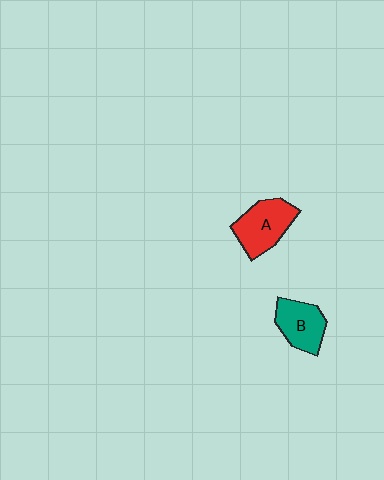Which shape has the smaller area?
Shape B (teal).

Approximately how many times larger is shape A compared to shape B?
Approximately 1.2 times.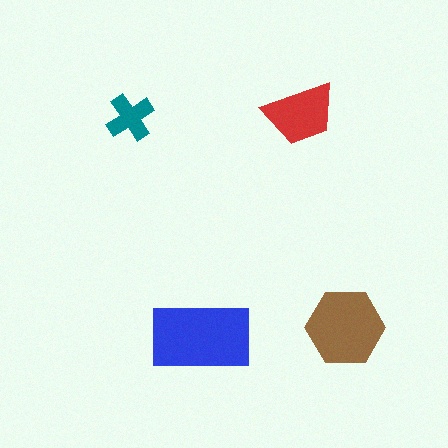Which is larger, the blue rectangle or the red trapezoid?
The blue rectangle.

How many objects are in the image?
There are 4 objects in the image.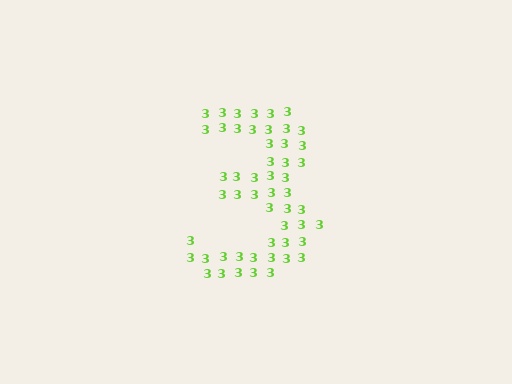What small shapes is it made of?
It is made of small digit 3's.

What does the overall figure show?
The overall figure shows the digit 3.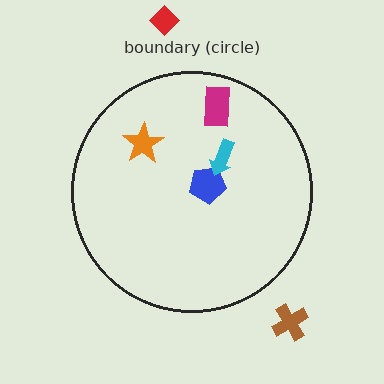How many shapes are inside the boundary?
4 inside, 2 outside.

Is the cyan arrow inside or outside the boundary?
Inside.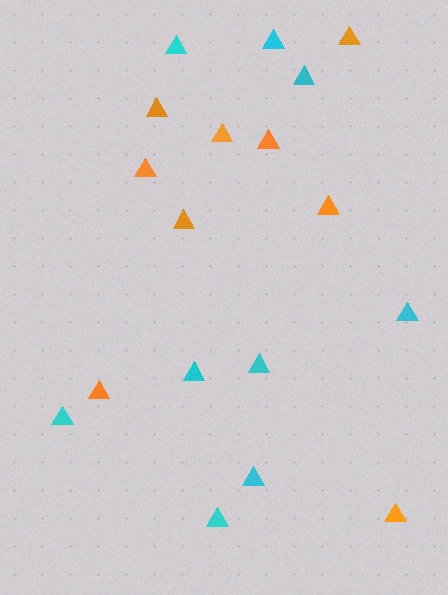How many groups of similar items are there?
There are 2 groups: one group of orange triangles (9) and one group of cyan triangles (9).